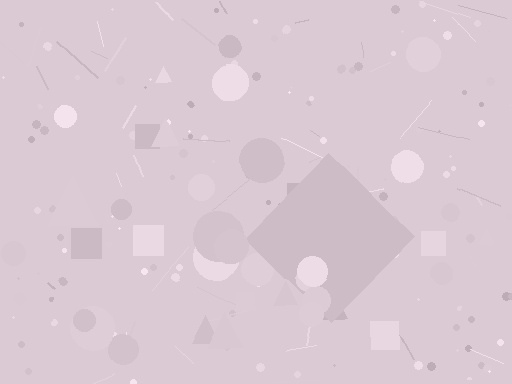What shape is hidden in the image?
A diamond is hidden in the image.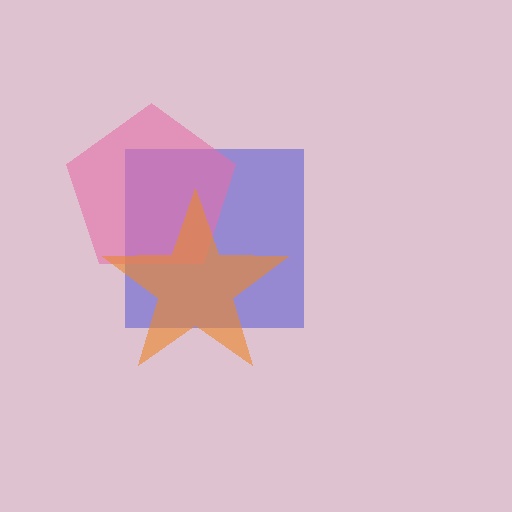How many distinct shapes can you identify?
There are 3 distinct shapes: a blue square, a pink pentagon, an orange star.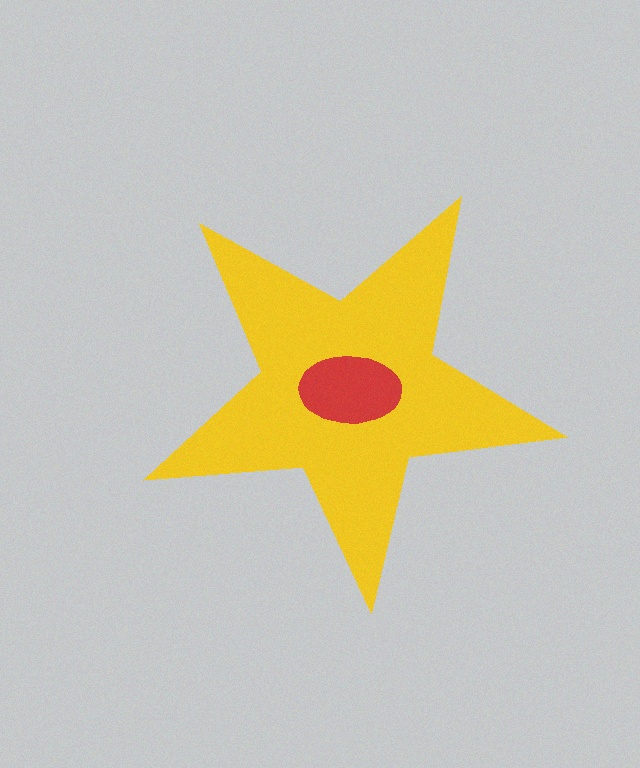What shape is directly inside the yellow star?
The red ellipse.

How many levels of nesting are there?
2.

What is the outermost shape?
The yellow star.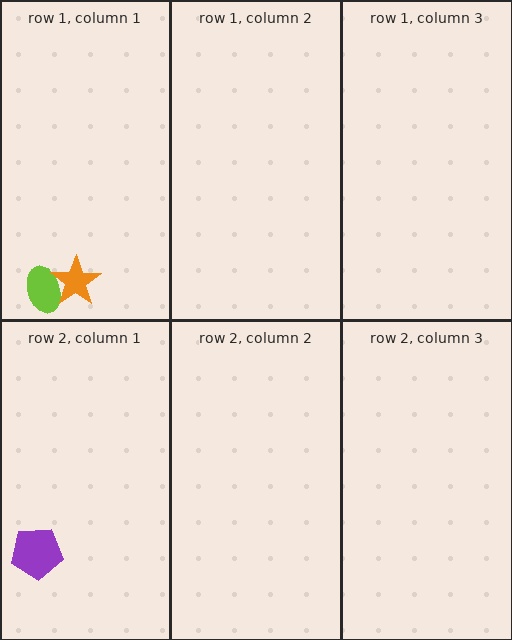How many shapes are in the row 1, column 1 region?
2.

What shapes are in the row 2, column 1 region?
The purple pentagon.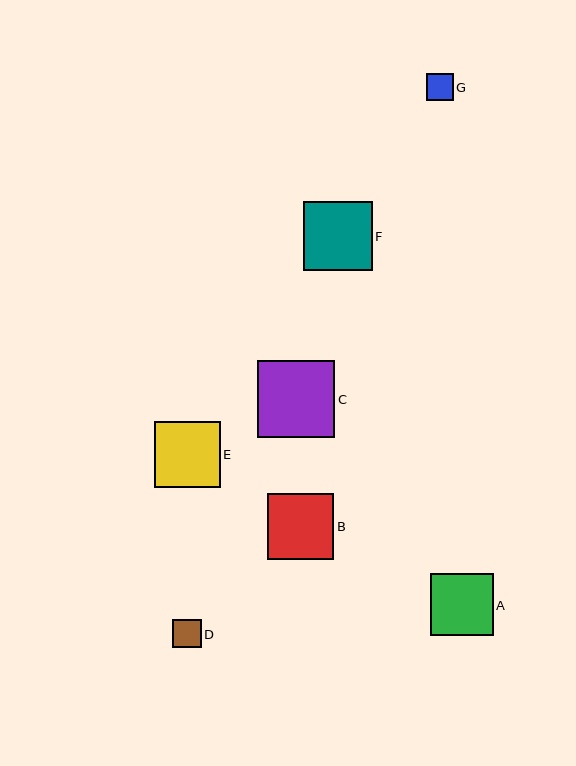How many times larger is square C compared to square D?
Square C is approximately 2.7 times the size of square D.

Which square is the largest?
Square C is the largest with a size of approximately 78 pixels.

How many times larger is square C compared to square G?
Square C is approximately 2.9 times the size of square G.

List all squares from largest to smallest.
From largest to smallest: C, F, B, E, A, D, G.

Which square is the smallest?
Square G is the smallest with a size of approximately 26 pixels.